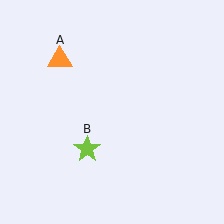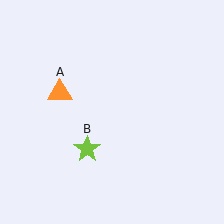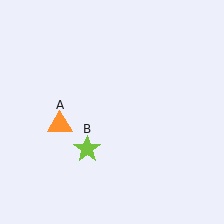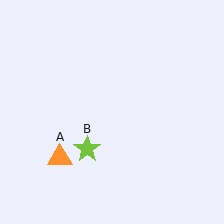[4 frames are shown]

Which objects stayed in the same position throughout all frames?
Lime star (object B) remained stationary.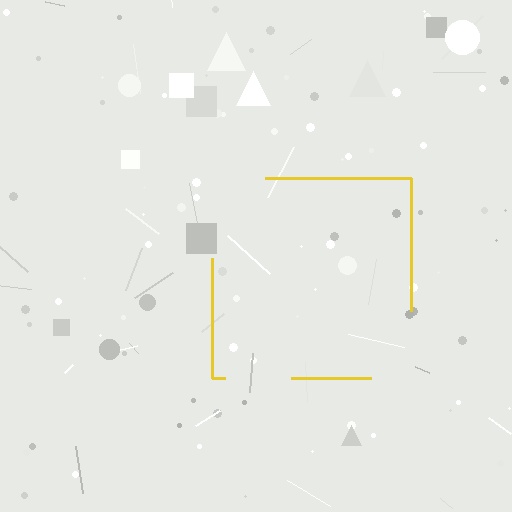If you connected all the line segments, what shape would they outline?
They would outline a square.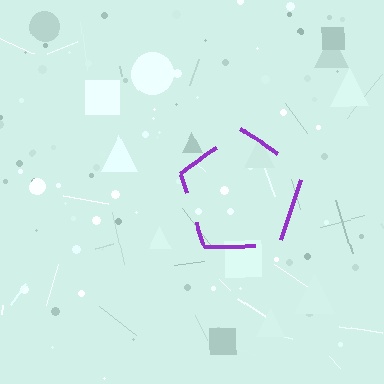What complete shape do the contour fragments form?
The contour fragments form a pentagon.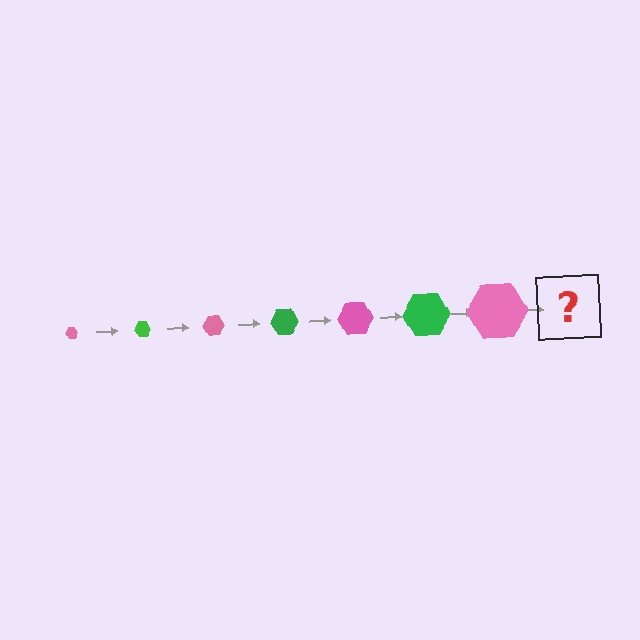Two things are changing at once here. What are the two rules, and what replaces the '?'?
The two rules are that the hexagon grows larger each step and the color cycles through pink and green. The '?' should be a green hexagon, larger than the previous one.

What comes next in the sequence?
The next element should be a green hexagon, larger than the previous one.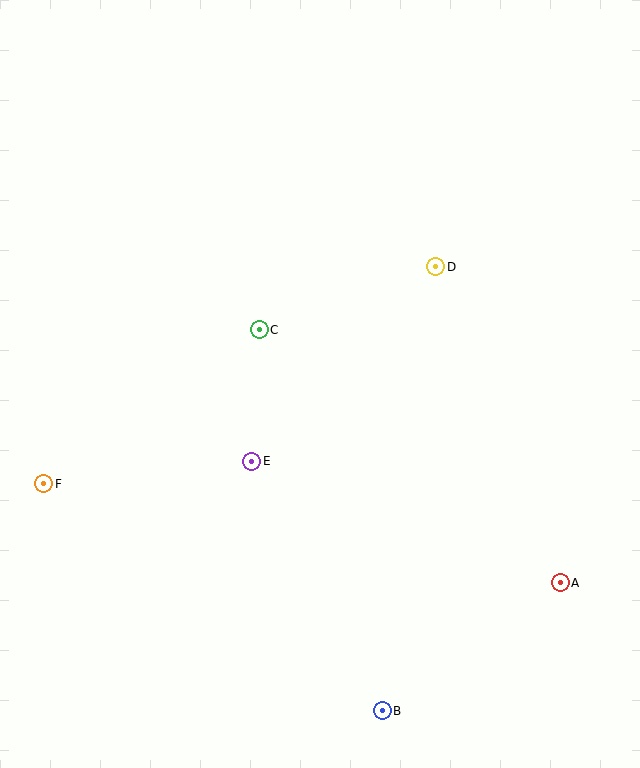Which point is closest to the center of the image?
Point C at (259, 330) is closest to the center.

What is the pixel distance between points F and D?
The distance between F and D is 448 pixels.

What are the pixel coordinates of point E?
Point E is at (252, 461).